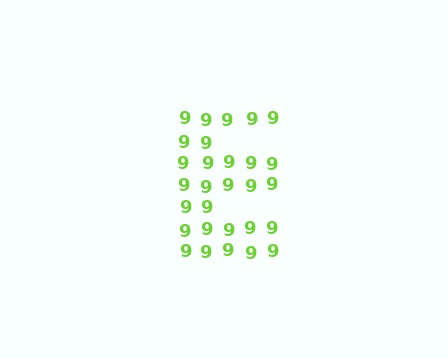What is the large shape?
The large shape is the letter E.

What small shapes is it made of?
It is made of small digit 9's.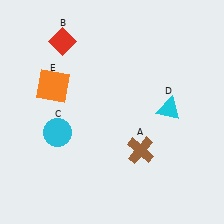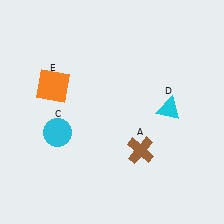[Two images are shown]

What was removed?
The red diamond (B) was removed in Image 2.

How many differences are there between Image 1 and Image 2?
There is 1 difference between the two images.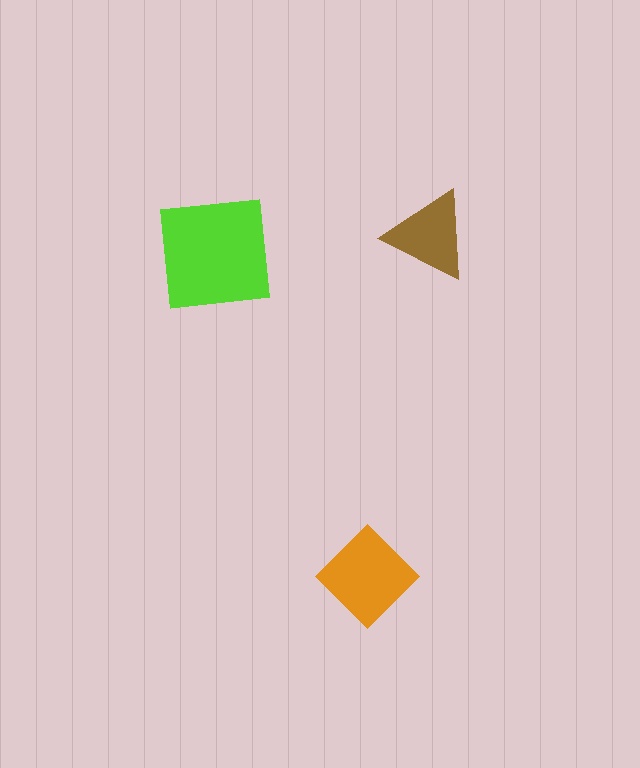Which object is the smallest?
The brown triangle.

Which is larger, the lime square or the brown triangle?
The lime square.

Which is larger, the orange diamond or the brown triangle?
The orange diamond.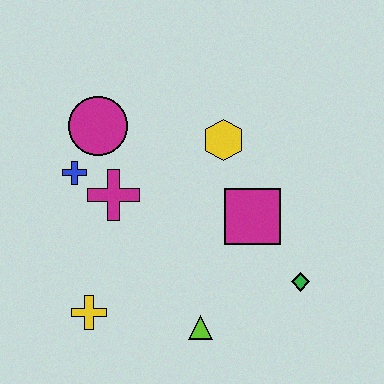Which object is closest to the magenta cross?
The blue cross is closest to the magenta cross.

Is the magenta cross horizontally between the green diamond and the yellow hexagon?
No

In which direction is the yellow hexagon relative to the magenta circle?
The yellow hexagon is to the right of the magenta circle.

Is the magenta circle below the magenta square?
No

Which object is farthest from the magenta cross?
The green diamond is farthest from the magenta cross.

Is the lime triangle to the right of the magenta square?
No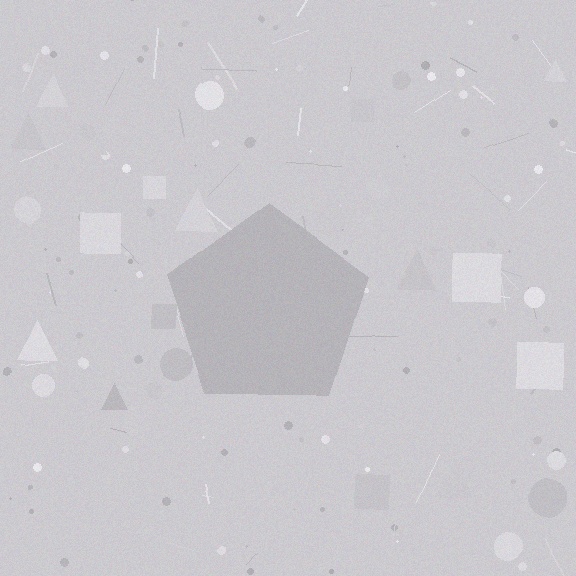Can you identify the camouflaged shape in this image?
The camouflaged shape is a pentagon.